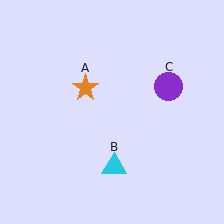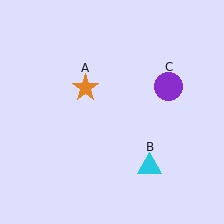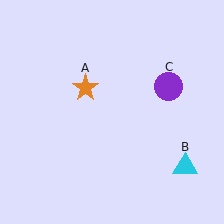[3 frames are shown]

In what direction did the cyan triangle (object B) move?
The cyan triangle (object B) moved right.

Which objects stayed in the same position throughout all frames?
Orange star (object A) and purple circle (object C) remained stationary.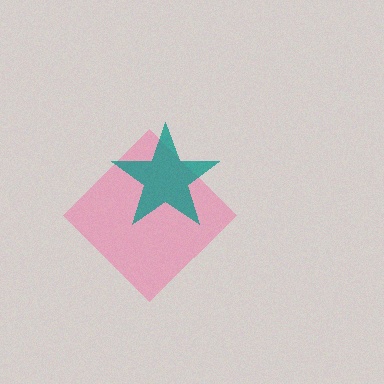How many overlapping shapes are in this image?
There are 2 overlapping shapes in the image.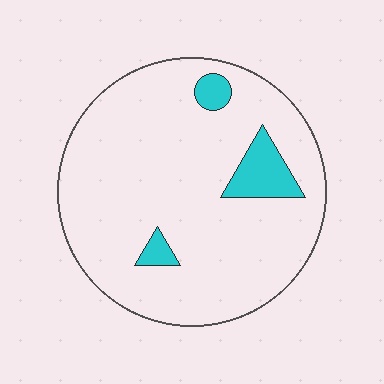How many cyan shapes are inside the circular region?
3.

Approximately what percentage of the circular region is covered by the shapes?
Approximately 10%.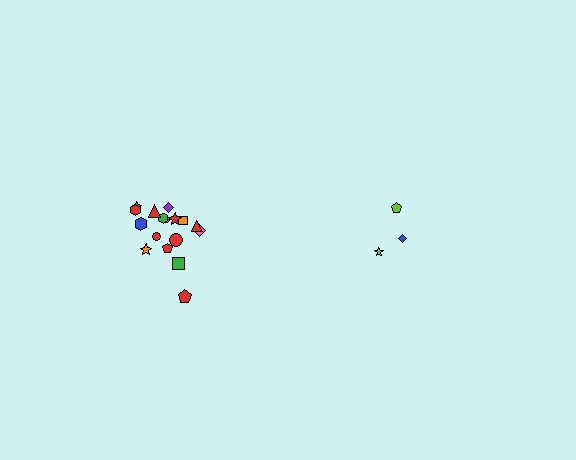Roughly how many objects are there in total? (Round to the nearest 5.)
Roughly 20 objects in total.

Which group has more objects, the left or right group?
The left group.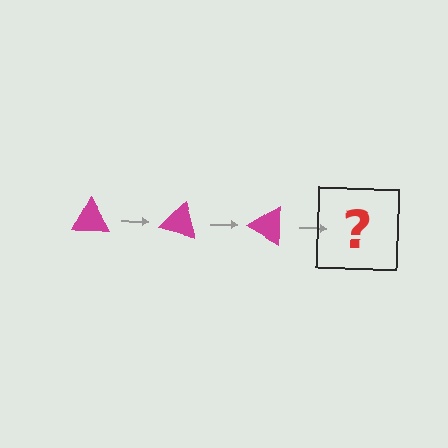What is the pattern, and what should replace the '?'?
The pattern is that the triangle rotates 15 degrees each step. The '?' should be a magenta triangle rotated 45 degrees.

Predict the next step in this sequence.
The next step is a magenta triangle rotated 45 degrees.